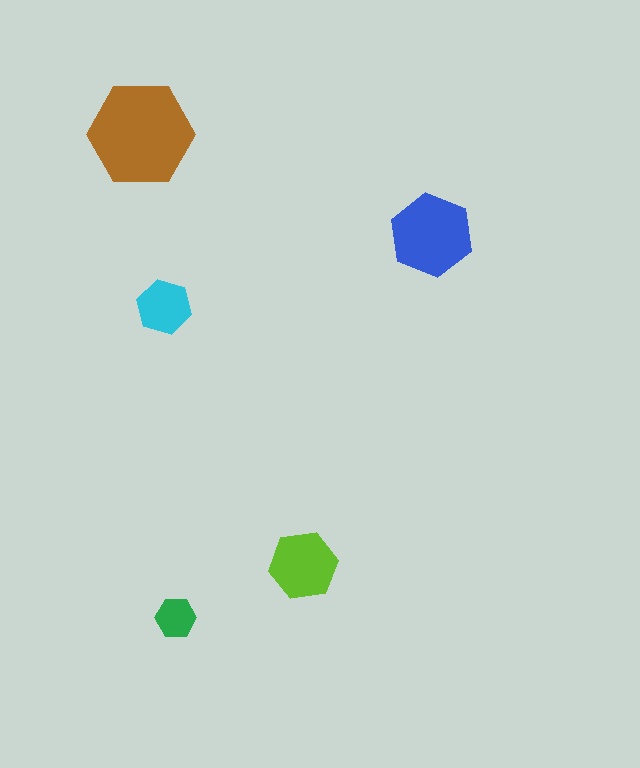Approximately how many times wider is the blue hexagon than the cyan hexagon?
About 1.5 times wider.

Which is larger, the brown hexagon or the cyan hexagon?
The brown one.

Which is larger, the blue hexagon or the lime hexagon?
The blue one.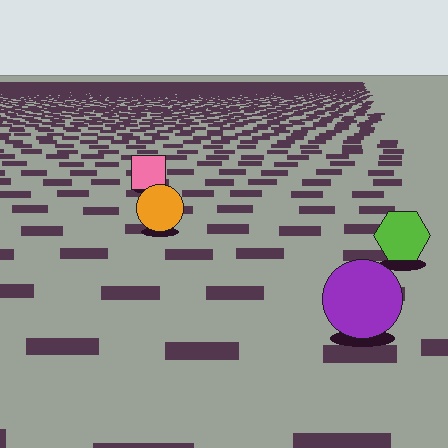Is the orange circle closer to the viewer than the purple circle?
No. The purple circle is closer — you can tell from the texture gradient: the ground texture is coarser near it.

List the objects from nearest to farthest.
From nearest to farthest: the purple circle, the lime hexagon, the orange circle, the pink square.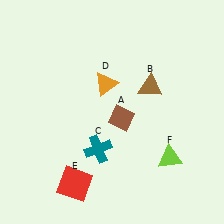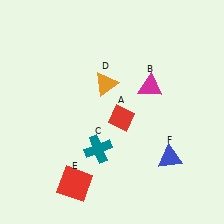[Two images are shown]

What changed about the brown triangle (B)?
In Image 1, B is brown. In Image 2, it changed to magenta.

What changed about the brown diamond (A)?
In Image 1, A is brown. In Image 2, it changed to red.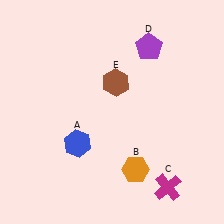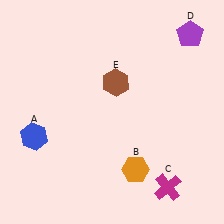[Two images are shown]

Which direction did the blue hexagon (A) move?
The blue hexagon (A) moved left.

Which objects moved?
The objects that moved are: the blue hexagon (A), the purple pentagon (D).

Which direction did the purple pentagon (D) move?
The purple pentagon (D) moved right.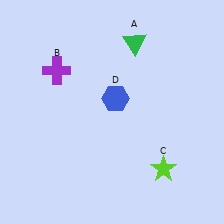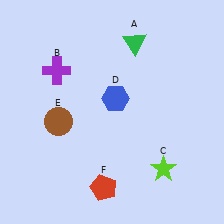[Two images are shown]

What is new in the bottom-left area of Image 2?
A brown circle (E) was added in the bottom-left area of Image 2.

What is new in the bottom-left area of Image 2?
A red pentagon (F) was added in the bottom-left area of Image 2.